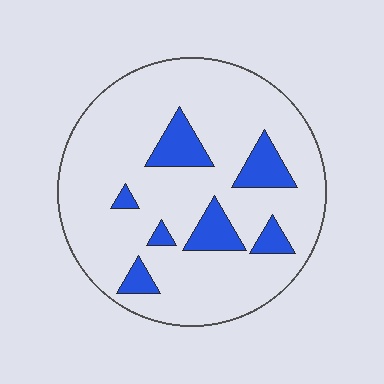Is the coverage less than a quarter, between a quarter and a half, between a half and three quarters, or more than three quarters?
Less than a quarter.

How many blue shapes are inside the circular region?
7.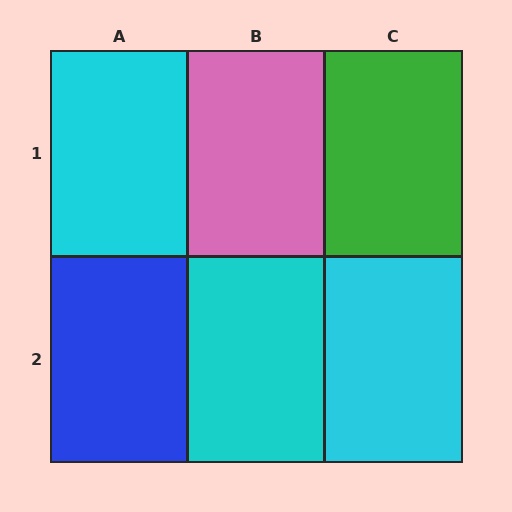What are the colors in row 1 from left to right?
Cyan, pink, green.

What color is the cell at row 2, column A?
Blue.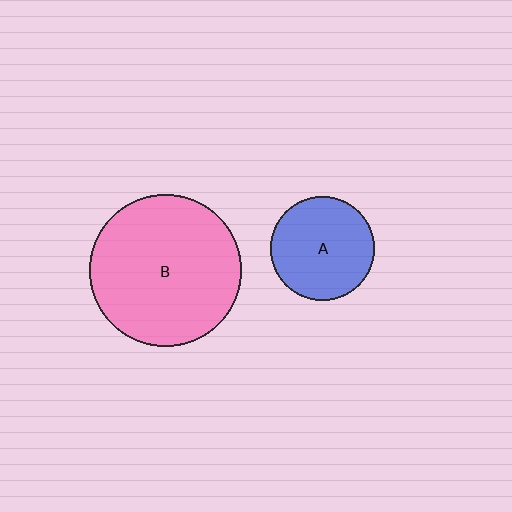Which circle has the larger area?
Circle B (pink).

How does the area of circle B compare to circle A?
Approximately 2.1 times.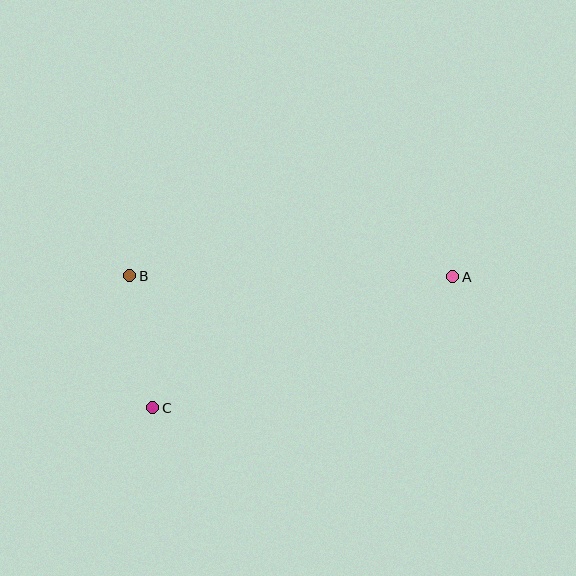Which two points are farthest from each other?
Points A and C are farthest from each other.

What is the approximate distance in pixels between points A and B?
The distance between A and B is approximately 323 pixels.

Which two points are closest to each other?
Points B and C are closest to each other.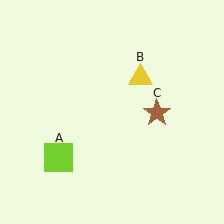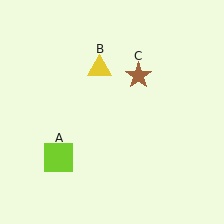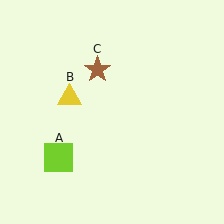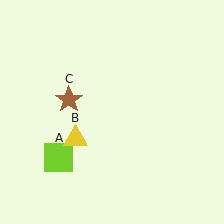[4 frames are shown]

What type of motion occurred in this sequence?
The yellow triangle (object B), brown star (object C) rotated counterclockwise around the center of the scene.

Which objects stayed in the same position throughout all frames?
Lime square (object A) remained stationary.